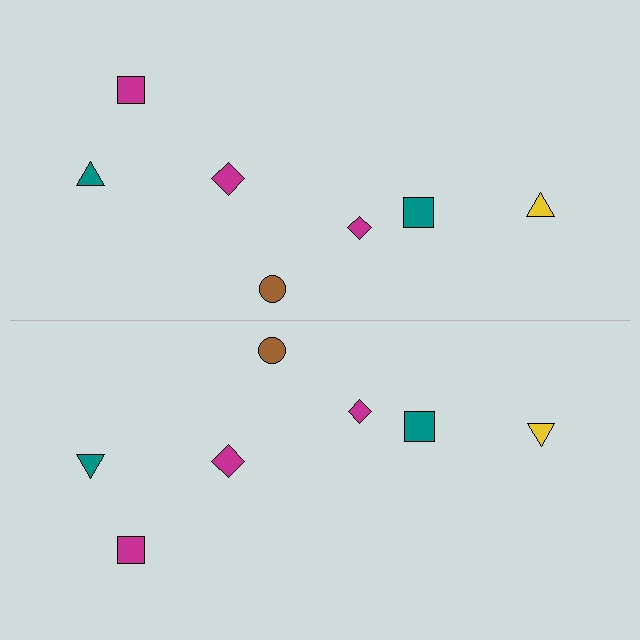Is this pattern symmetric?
Yes, this pattern has bilateral (reflection) symmetry.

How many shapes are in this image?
There are 14 shapes in this image.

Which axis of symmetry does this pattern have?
The pattern has a horizontal axis of symmetry running through the center of the image.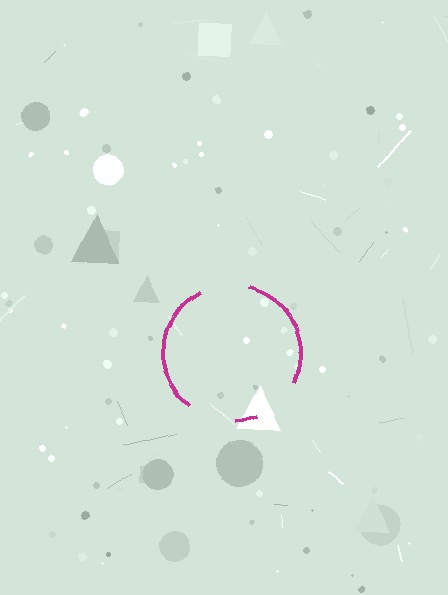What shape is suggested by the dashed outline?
The dashed outline suggests a circle.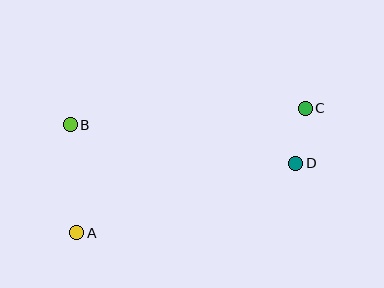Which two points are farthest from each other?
Points A and C are farthest from each other.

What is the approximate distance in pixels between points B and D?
The distance between B and D is approximately 229 pixels.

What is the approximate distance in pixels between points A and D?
The distance between A and D is approximately 230 pixels.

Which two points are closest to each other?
Points C and D are closest to each other.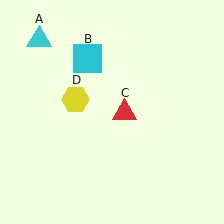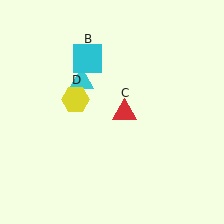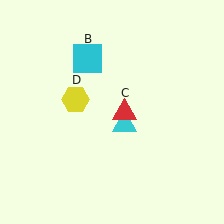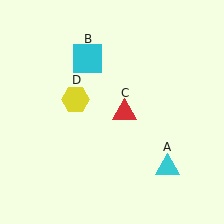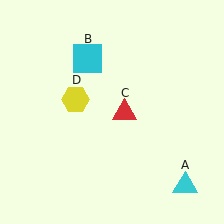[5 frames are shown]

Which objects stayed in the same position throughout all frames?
Cyan square (object B) and red triangle (object C) and yellow hexagon (object D) remained stationary.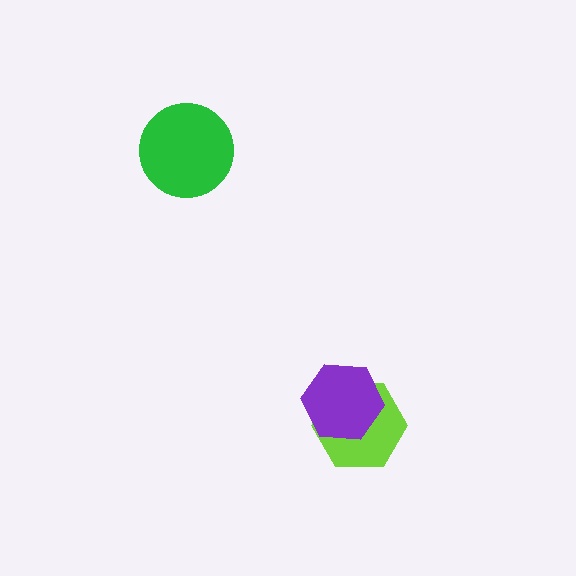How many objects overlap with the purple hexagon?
1 object overlaps with the purple hexagon.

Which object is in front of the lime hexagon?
The purple hexagon is in front of the lime hexagon.